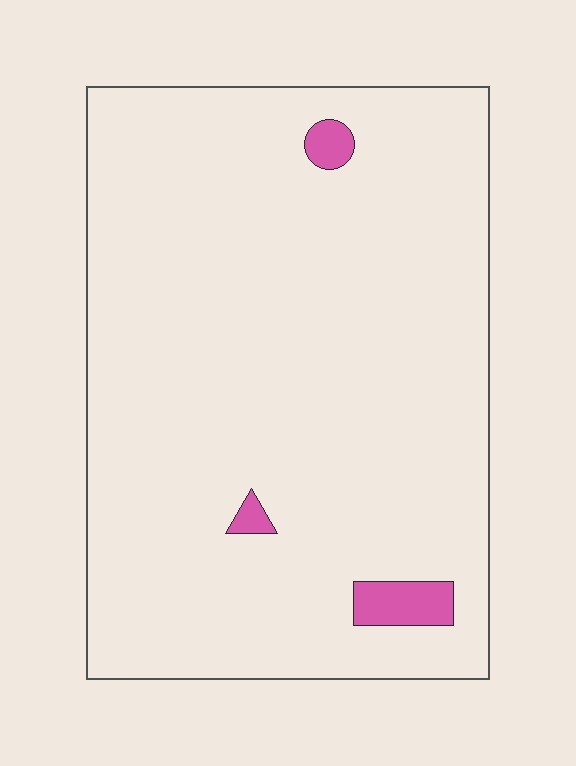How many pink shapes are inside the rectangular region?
3.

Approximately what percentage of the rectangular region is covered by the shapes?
Approximately 5%.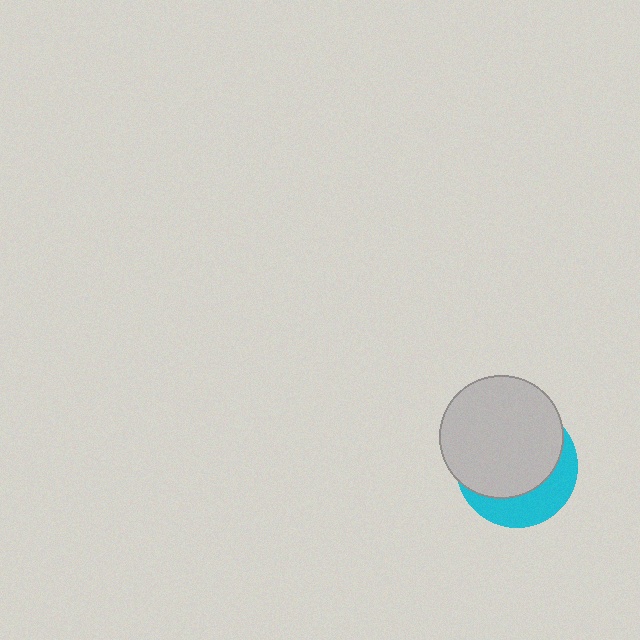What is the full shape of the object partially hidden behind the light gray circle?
The partially hidden object is a cyan circle.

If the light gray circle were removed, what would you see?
You would see the complete cyan circle.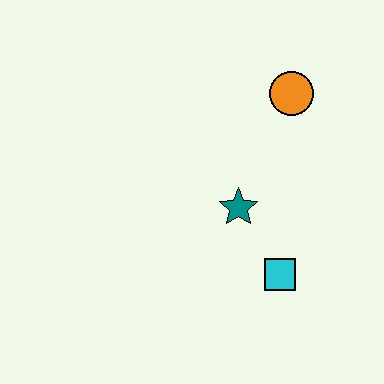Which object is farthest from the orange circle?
The cyan square is farthest from the orange circle.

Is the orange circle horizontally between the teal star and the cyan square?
No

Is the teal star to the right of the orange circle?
No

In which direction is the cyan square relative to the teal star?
The cyan square is below the teal star.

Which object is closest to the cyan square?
The teal star is closest to the cyan square.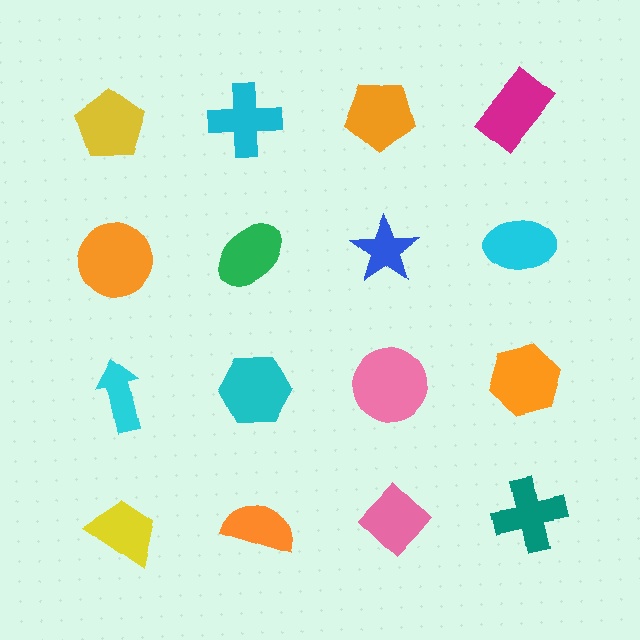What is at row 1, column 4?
A magenta rectangle.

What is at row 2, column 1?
An orange circle.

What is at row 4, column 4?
A teal cross.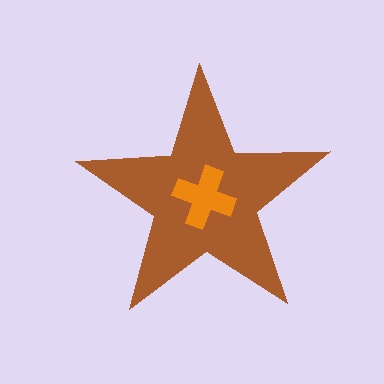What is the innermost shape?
The orange cross.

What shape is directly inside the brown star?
The orange cross.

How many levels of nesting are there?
2.